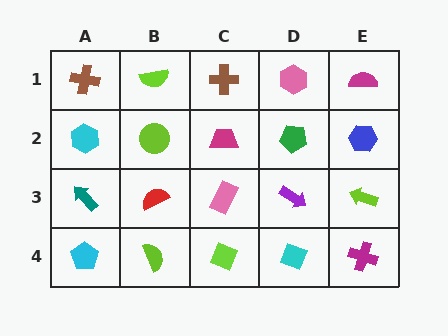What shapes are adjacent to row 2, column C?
A brown cross (row 1, column C), a pink rectangle (row 3, column C), a lime circle (row 2, column B), a green pentagon (row 2, column D).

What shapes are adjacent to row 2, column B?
A lime semicircle (row 1, column B), a red semicircle (row 3, column B), a cyan hexagon (row 2, column A), a magenta trapezoid (row 2, column C).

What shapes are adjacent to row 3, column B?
A lime circle (row 2, column B), a lime semicircle (row 4, column B), a teal arrow (row 3, column A), a pink rectangle (row 3, column C).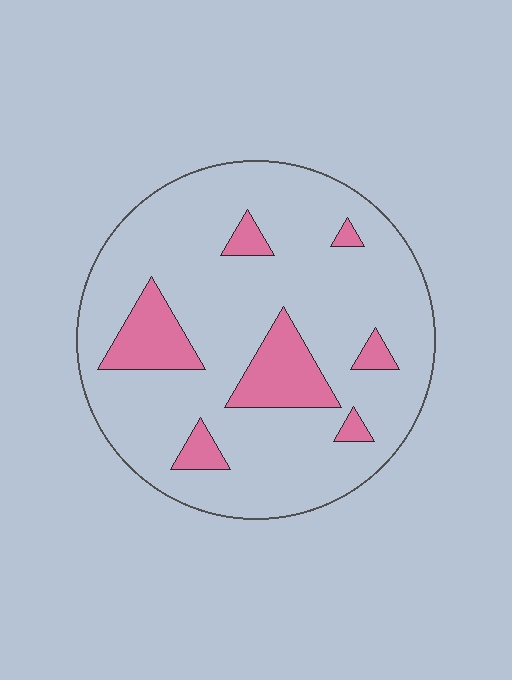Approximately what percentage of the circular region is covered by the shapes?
Approximately 15%.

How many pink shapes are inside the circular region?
7.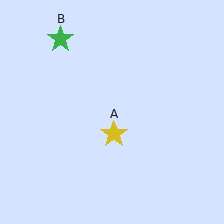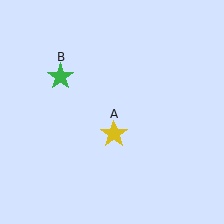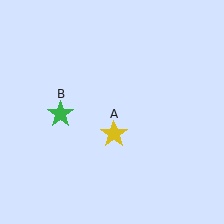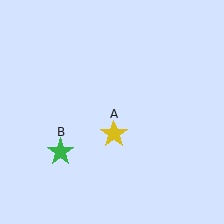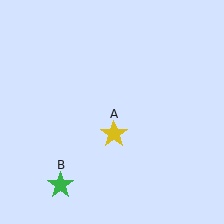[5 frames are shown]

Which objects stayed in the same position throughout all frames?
Yellow star (object A) remained stationary.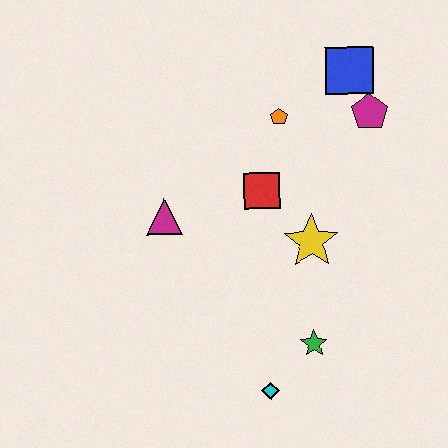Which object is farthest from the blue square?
The cyan diamond is farthest from the blue square.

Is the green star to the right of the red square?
Yes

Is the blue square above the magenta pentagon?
Yes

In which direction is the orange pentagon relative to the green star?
The orange pentagon is above the green star.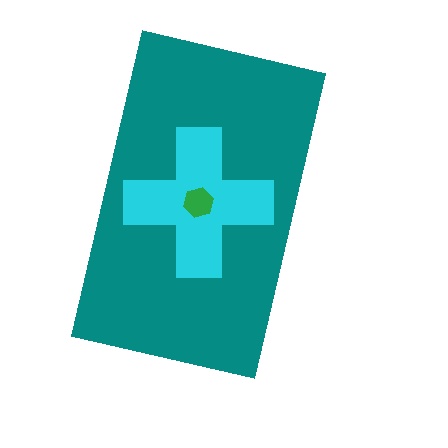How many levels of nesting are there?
3.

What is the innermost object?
The green hexagon.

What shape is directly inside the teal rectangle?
The cyan cross.